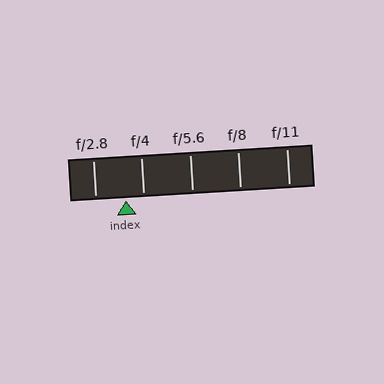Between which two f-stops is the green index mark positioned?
The index mark is between f/2.8 and f/4.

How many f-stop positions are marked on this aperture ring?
There are 5 f-stop positions marked.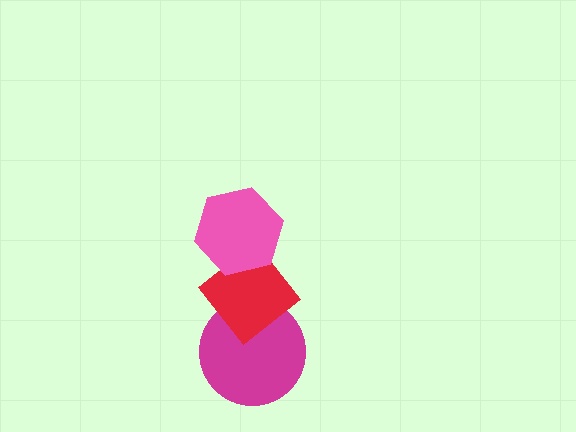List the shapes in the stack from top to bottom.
From top to bottom: the pink hexagon, the red diamond, the magenta circle.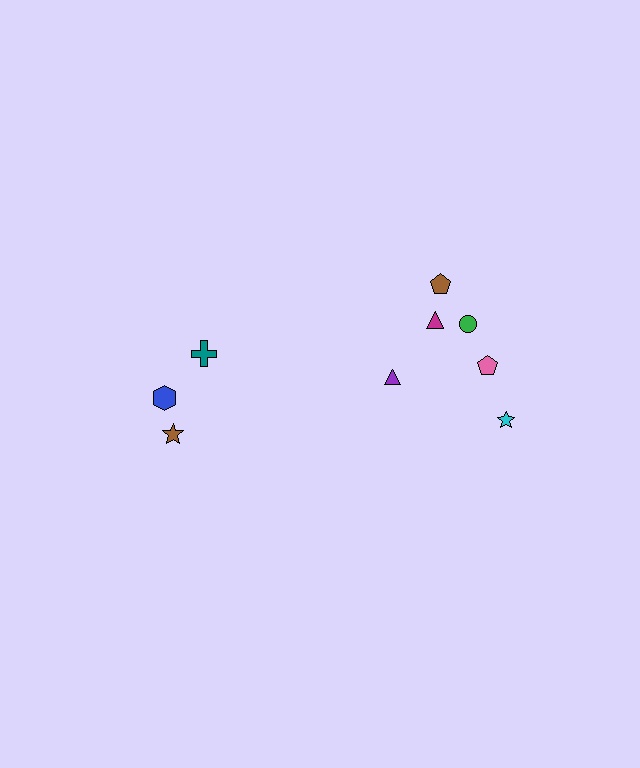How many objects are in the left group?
There are 3 objects.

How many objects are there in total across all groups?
There are 9 objects.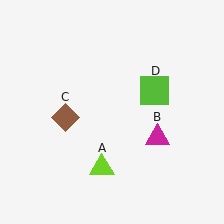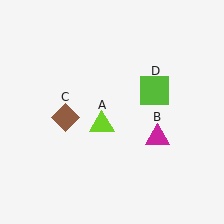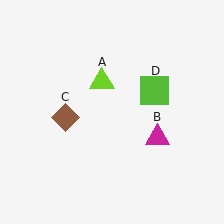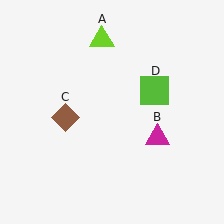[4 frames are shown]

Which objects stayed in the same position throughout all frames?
Magenta triangle (object B) and brown diamond (object C) and lime square (object D) remained stationary.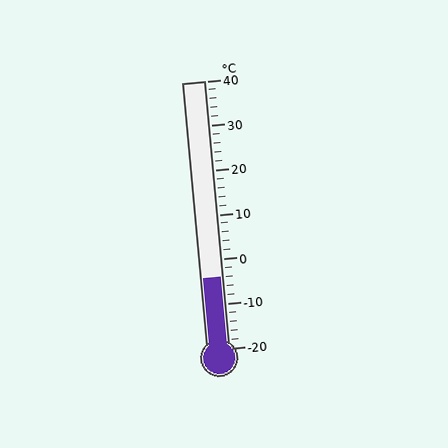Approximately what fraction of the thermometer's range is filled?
The thermometer is filled to approximately 25% of its range.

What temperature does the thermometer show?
The thermometer shows approximately -4°C.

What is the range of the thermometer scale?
The thermometer scale ranges from -20°C to 40°C.